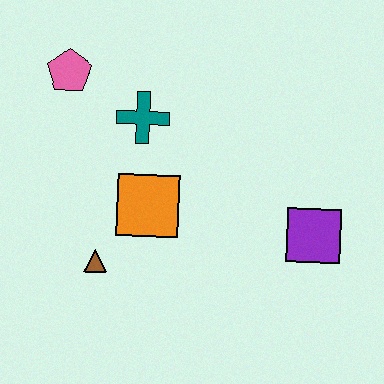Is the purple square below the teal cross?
Yes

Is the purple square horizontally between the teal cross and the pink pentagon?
No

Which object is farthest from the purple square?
The pink pentagon is farthest from the purple square.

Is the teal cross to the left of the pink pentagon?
No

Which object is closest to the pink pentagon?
The teal cross is closest to the pink pentagon.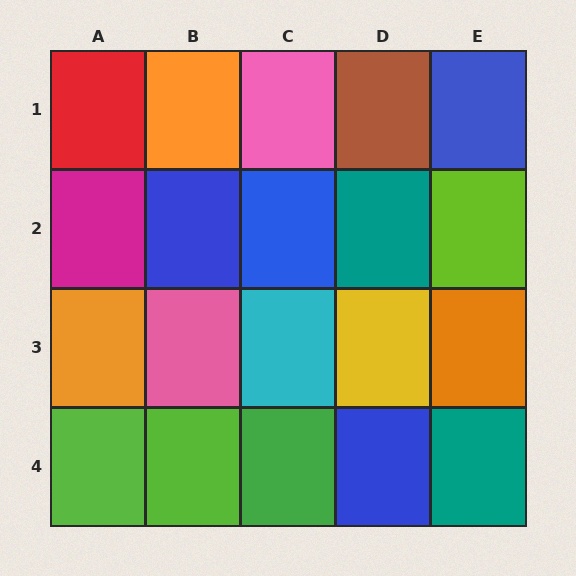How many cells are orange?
3 cells are orange.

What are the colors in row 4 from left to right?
Lime, lime, green, blue, teal.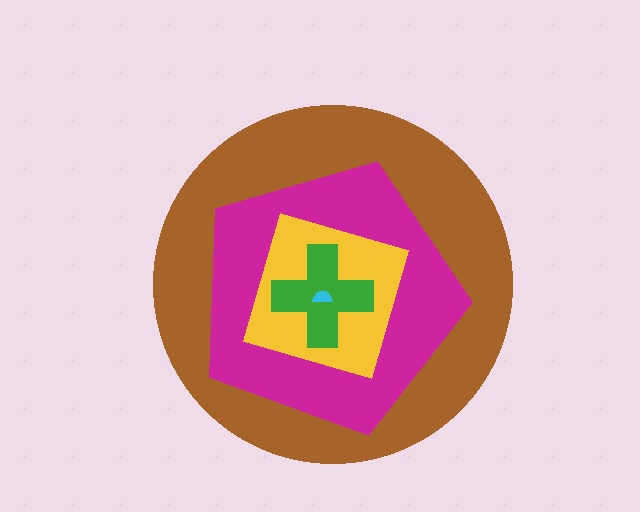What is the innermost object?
The cyan semicircle.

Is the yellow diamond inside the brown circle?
Yes.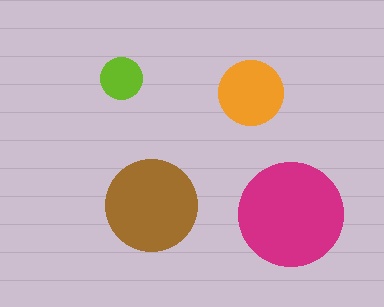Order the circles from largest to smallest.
the magenta one, the brown one, the orange one, the lime one.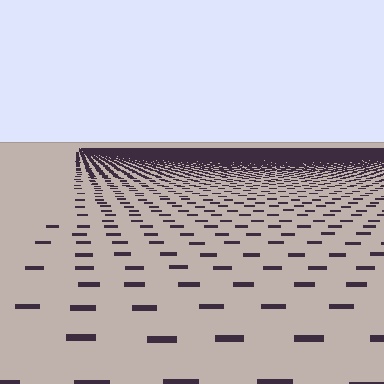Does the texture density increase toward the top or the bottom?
Density increases toward the top.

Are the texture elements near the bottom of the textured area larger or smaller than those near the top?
Larger. Near the bottom, elements are closer to the viewer and appear at a bigger on-screen size.